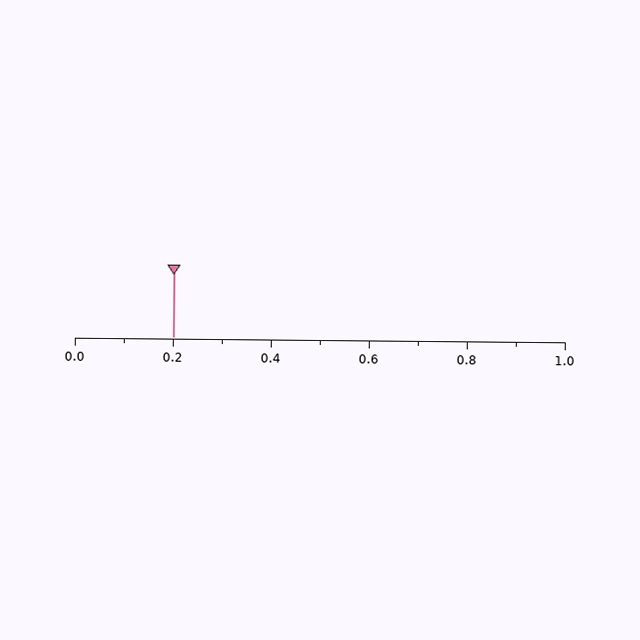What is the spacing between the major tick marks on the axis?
The major ticks are spaced 0.2 apart.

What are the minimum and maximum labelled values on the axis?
The axis runs from 0.0 to 1.0.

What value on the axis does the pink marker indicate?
The marker indicates approximately 0.2.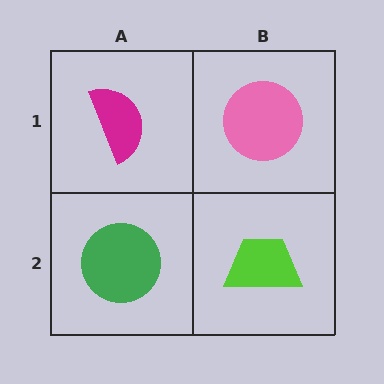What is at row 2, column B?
A lime trapezoid.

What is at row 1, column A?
A magenta semicircle.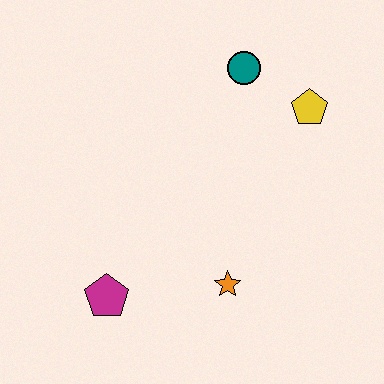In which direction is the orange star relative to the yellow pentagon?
The orange star is below the yellow pentagon.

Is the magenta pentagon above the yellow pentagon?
No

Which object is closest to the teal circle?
The yellow pentagon is closest to the teal circle.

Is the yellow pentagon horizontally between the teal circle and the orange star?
No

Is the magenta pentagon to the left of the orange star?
Yes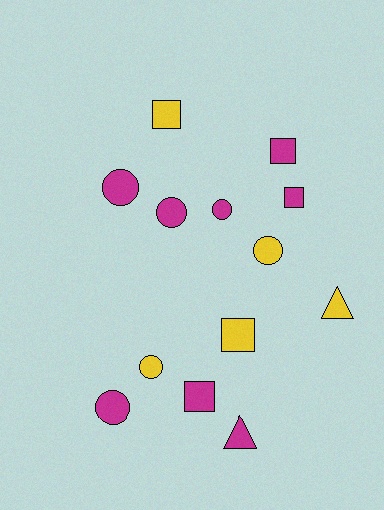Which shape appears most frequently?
Circle, with 6 objects.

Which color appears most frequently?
Magenta, with 8 objects.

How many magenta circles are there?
There are 4 magenta circles.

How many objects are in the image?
There are 13 objects.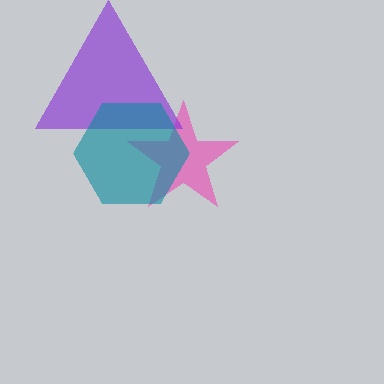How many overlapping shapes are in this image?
There are 3 overlapping shapes in the image.